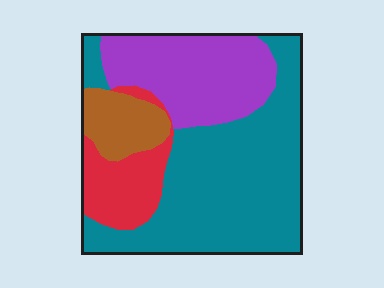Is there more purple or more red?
Purple.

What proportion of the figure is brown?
Brown takes up about one tenth (1/10) of the figure.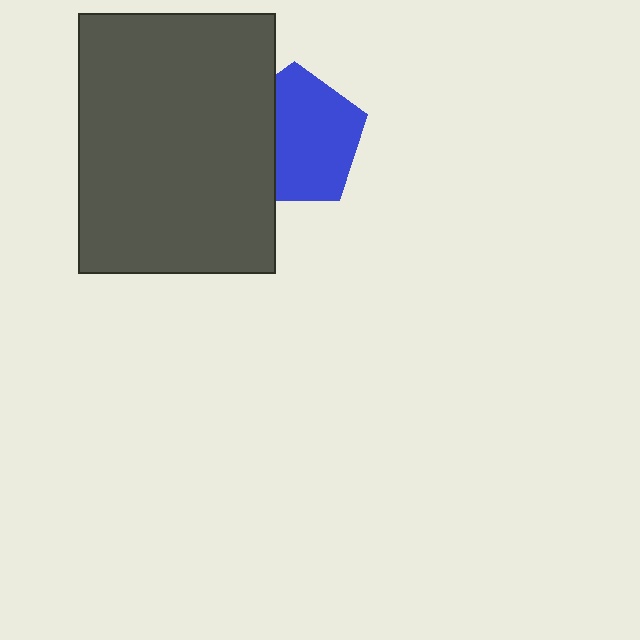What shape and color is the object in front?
The object in front is a dark gray rectangle.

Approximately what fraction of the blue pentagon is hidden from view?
Roughly 32% of the blue pentagon is hidden behind the dark gray rectangle.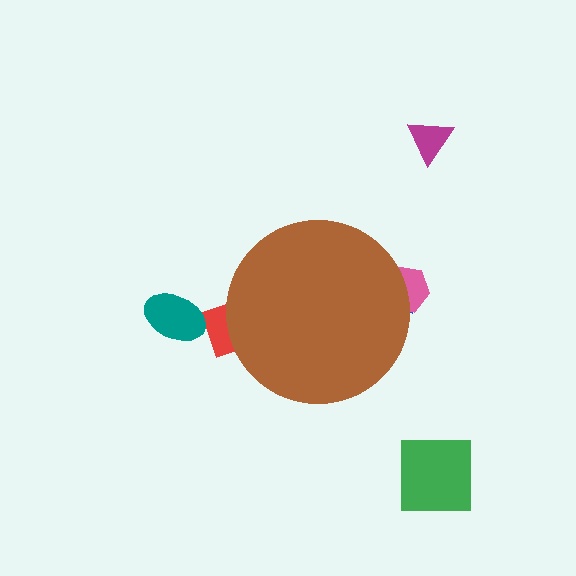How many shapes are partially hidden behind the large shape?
3 shapes are partially hidden.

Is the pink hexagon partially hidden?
Yes, the pink hexagon is partially hidden behind the brown circle.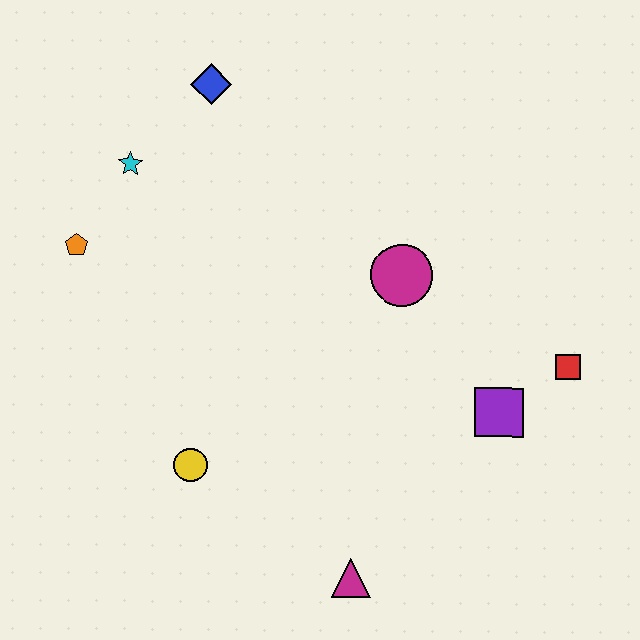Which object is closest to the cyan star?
The orange pentagon is closest to the cyan star.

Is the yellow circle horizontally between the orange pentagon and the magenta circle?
Yes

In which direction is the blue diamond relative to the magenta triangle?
The blue diamond is above the magenta triangle.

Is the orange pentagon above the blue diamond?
No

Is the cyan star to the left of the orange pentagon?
No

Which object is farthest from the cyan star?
The red square is farthest from the cyan star.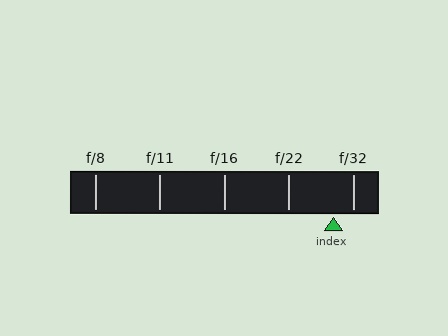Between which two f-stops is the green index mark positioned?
The index mark is between f/22 and f/32.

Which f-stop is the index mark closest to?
The index mark is closest to f/32.